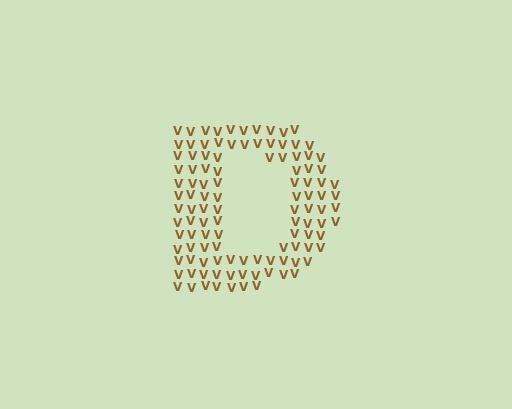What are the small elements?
The small elements are letter V's.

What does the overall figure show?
The overall figure shows the letter D.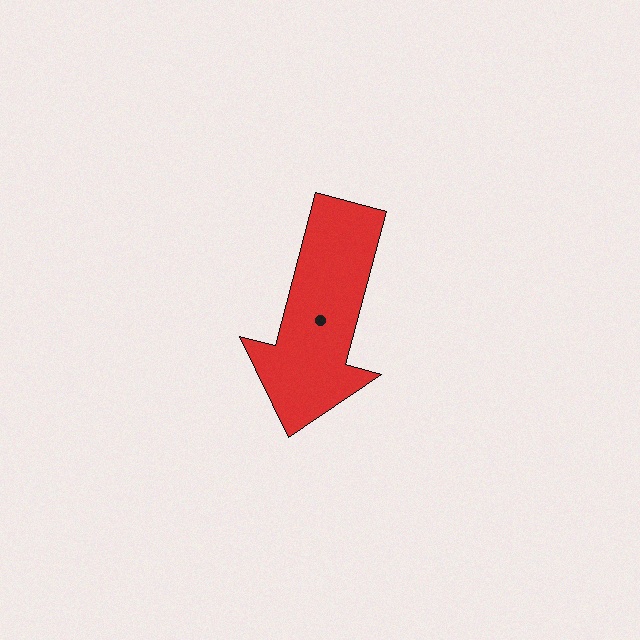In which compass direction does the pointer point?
South.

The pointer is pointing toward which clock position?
Roughly 6 o'clock.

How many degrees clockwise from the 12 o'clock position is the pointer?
Approximately 195 degrees.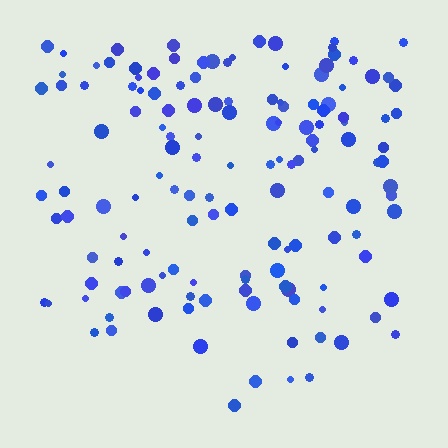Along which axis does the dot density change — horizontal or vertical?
Vertical.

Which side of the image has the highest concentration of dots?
The top.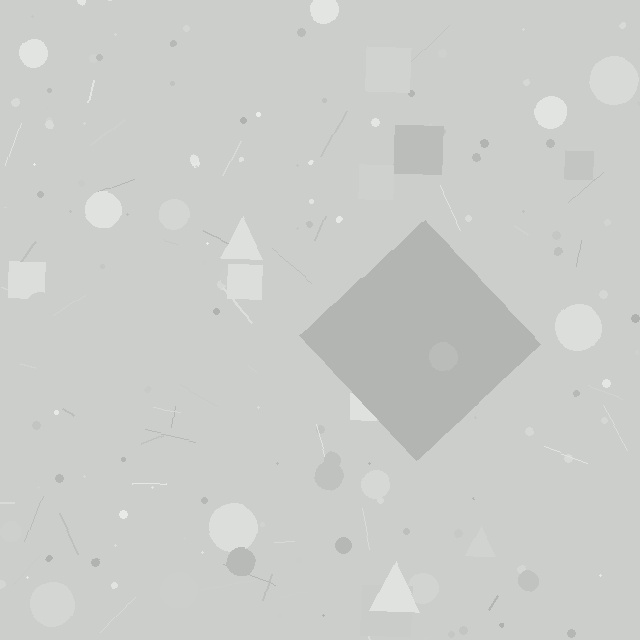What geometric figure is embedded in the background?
A diamond is embedded in the background.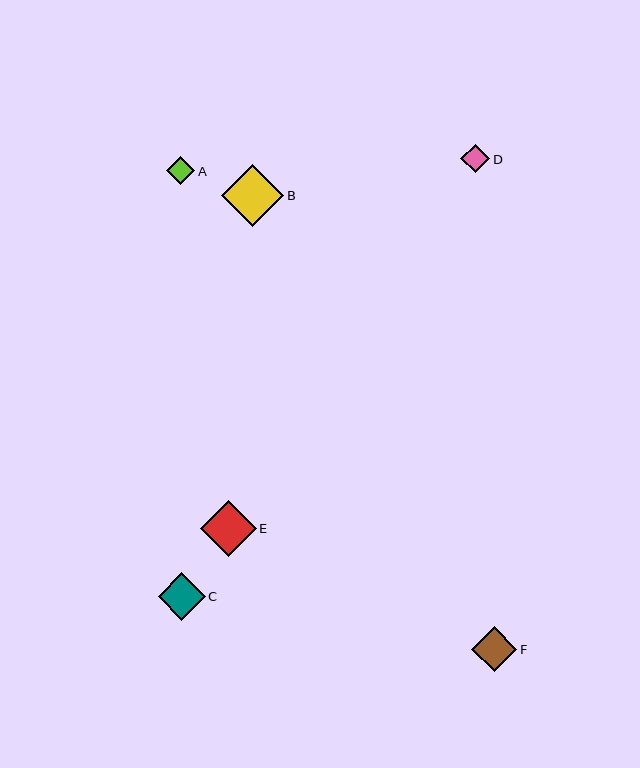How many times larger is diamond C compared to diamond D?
Diamond C is approximately 1.6 times the size of diamond D.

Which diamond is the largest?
Diamond B is the largest with a size of approximately 62 pixels.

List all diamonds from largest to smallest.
From largest to smallest: B, E, C, F, D, A.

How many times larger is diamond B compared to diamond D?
Diamond B is approximately 2.1 times the size of diamond D.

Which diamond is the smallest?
Diamond A is the smallest with a size of approximately 28 pixels.